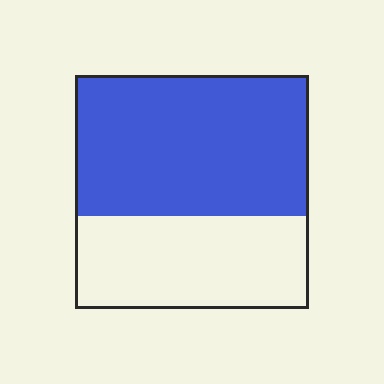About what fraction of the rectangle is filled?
About three fifths (3/5).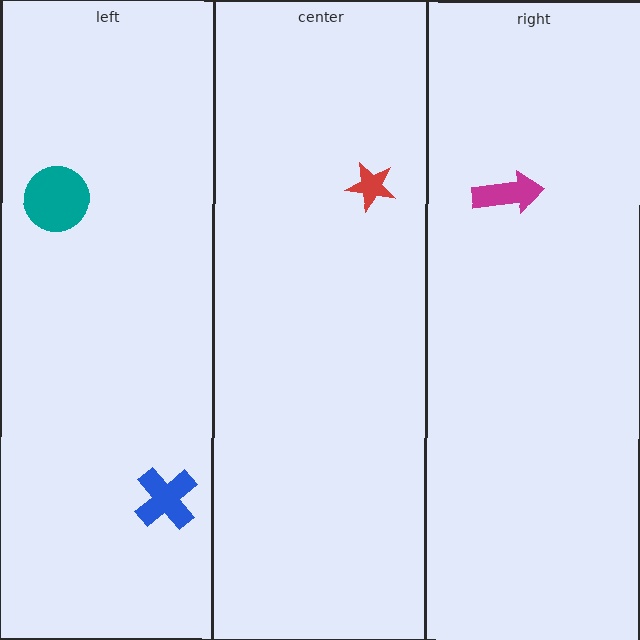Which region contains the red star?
The center region.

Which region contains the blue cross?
The left region.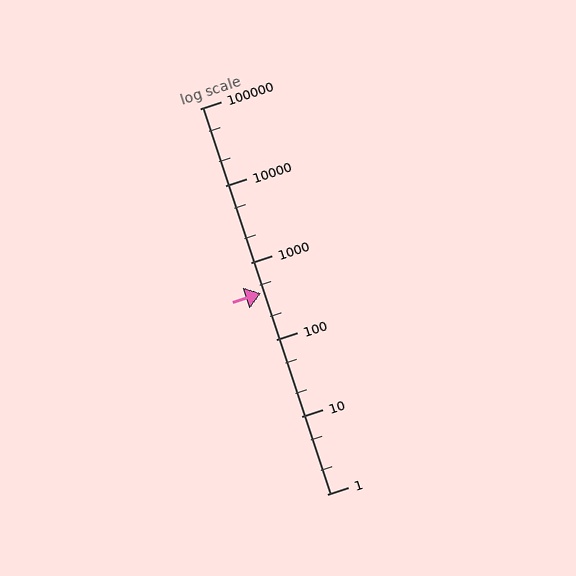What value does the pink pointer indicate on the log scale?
The pointer indicates approximately 400.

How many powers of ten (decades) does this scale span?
The scale spans 5 decades, from 1 to 100000.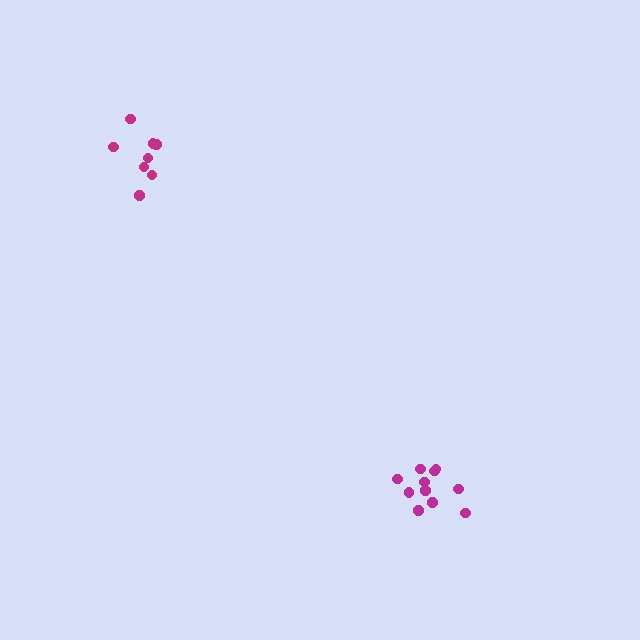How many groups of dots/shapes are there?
There are 2 groups.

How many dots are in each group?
Group 1: 8 dots, Group 2: 11 dots (19 total).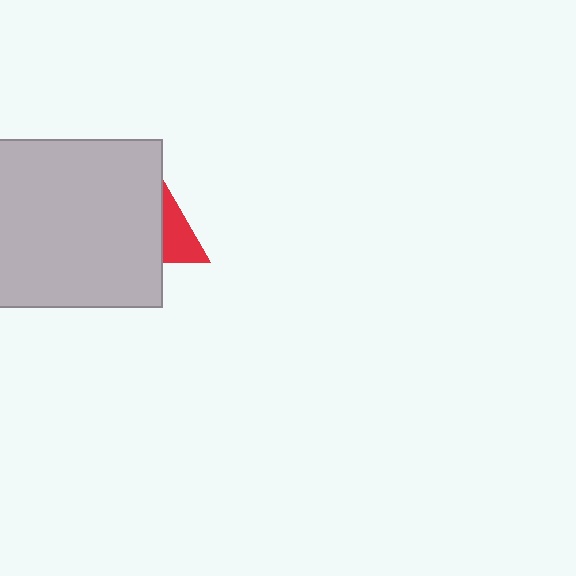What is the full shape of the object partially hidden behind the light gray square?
The partially hidden object is a red triangle.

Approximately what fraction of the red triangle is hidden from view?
Roughly 56% of the red triangle is hidden behind the light gray square.